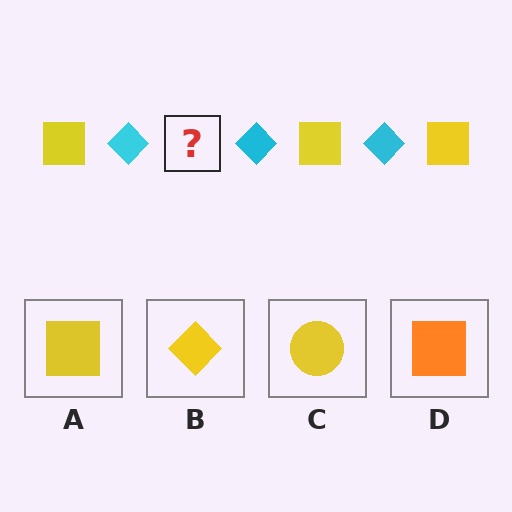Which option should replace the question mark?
Option A.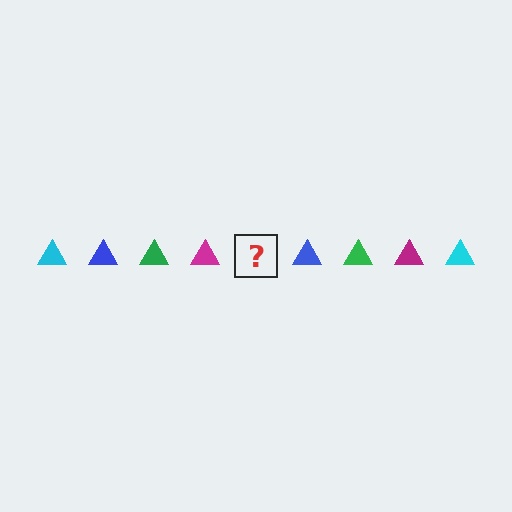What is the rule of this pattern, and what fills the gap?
The rule is that the pattern cycles through cyan, blue, green, magenta triangles. The gap should be filled with a cyan triangle.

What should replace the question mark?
The question mark should be replaced with a cyan triangle.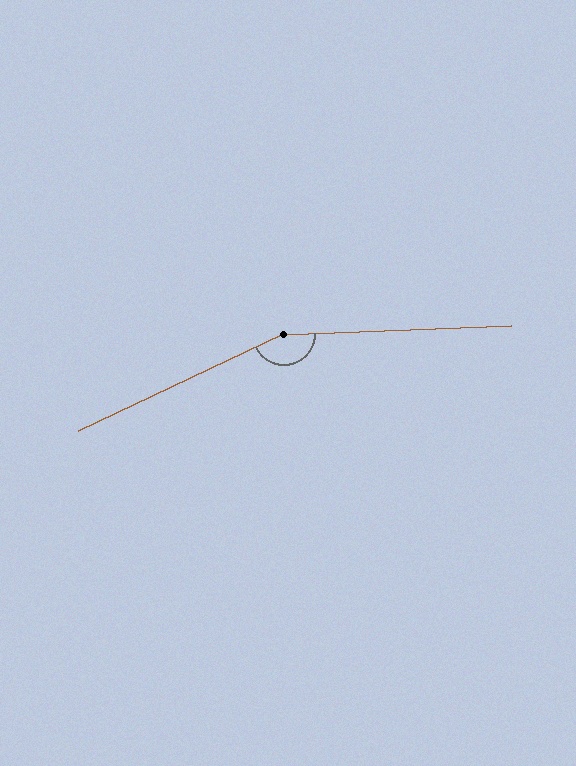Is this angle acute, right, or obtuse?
It is obtuse.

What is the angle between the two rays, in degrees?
Approximately 157 degrees.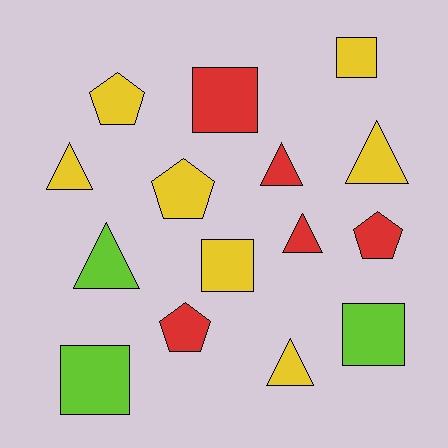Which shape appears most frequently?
Triangle, with 6 objects.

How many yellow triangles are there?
There are 3 yellow triangles.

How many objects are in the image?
There are 15 objects.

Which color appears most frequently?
Yellow, with 7 objects.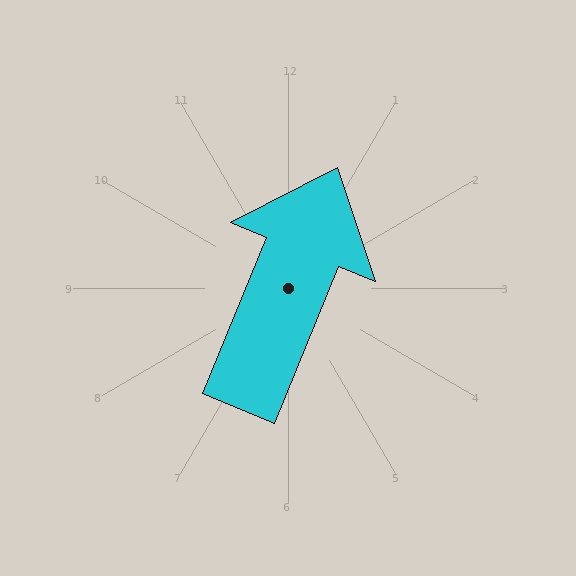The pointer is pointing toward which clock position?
Roughly 1 o'clock.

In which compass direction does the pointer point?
North.